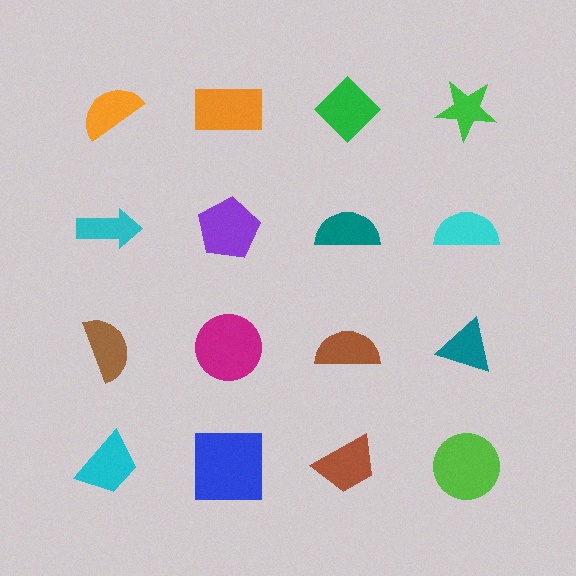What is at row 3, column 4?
A teal triangle.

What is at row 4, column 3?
A brown trapezoid.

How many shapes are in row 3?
4 shapes.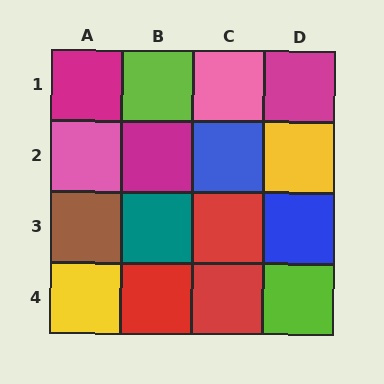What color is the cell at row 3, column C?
Red.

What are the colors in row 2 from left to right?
Pink, magenta, blue, yellow.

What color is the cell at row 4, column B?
Red.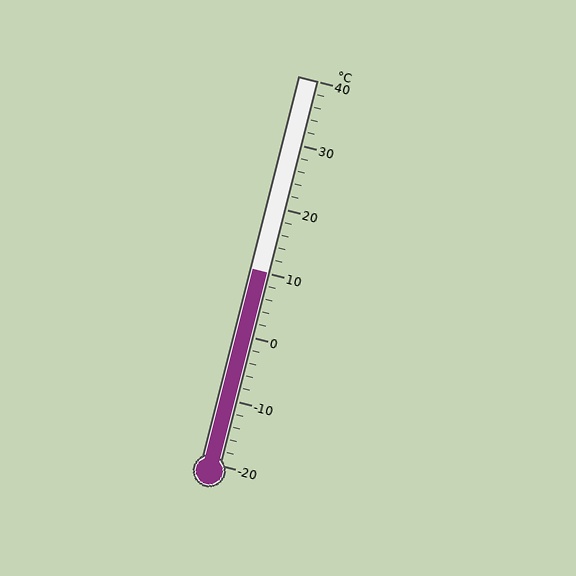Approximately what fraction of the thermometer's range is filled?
The thermometer is filled to approximately 50% of its range.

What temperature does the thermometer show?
The thermometer shows approximately 10°C.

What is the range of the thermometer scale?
The thermometer scale ranges from -20°C to 40°C.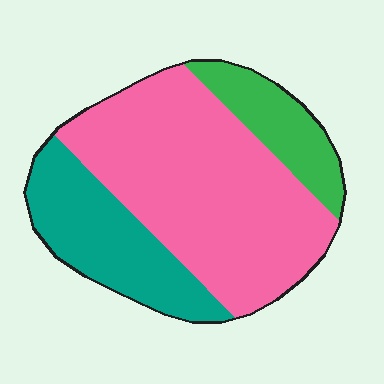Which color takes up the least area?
Green, at roughly 15%.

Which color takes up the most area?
Pink, at roughly 60%.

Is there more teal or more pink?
Pink.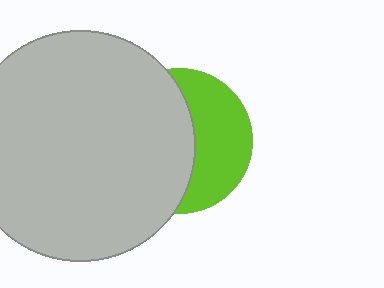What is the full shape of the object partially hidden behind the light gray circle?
The partially hidden object is a lime circle.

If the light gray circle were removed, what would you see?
You would see the complete lime circle.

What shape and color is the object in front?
The object in front is a light gray circle.